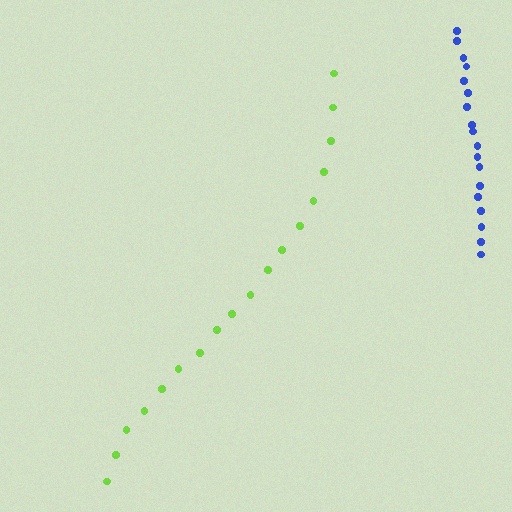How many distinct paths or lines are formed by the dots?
There are 2 distinct paths.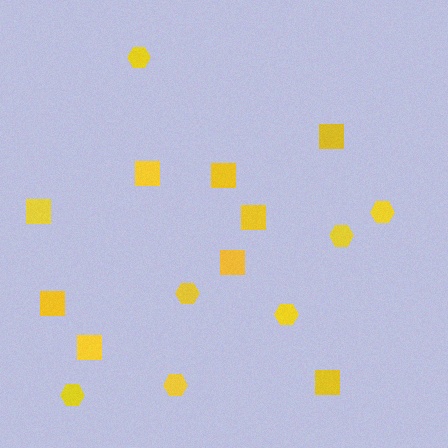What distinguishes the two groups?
There are 2 groups: one group of squares (9) and one group of hexagons (7).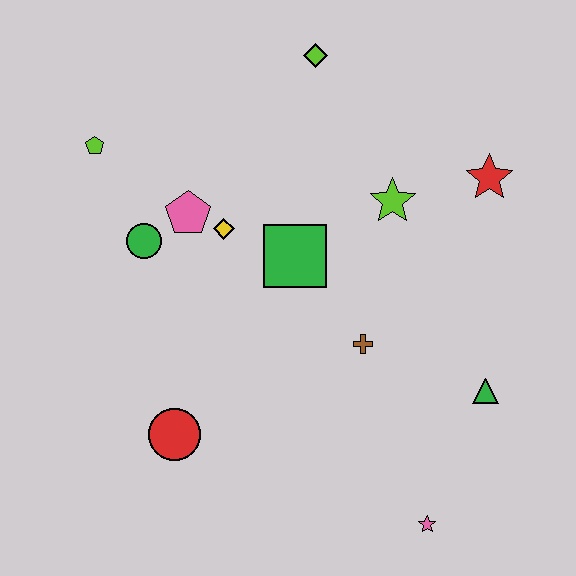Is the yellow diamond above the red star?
No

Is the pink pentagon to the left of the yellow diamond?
Yes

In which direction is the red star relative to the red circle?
The red star is to the right of the red circle.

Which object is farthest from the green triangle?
The lime pentagon is farthest from the green triangle.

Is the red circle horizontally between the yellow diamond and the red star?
No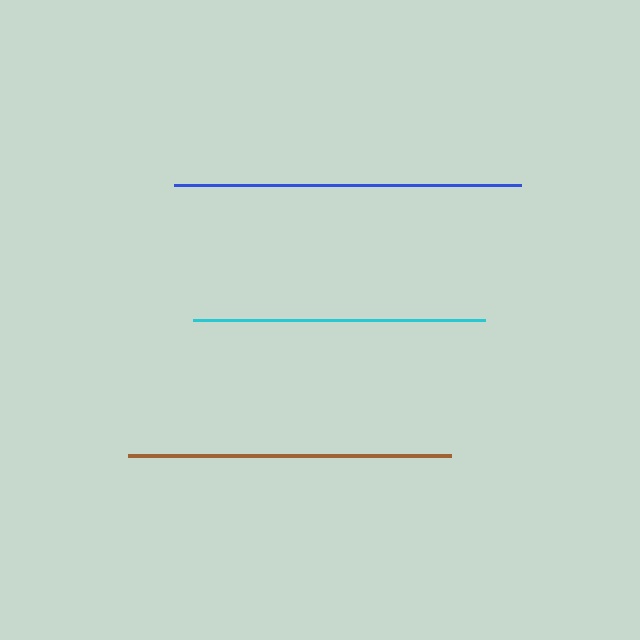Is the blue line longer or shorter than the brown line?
The blue line is longer than the brown line.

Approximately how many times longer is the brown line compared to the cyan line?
The brown line is approximately 1.1 times the length of the cyan line.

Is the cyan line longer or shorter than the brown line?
The brown line is longer than the cyan line.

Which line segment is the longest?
The blue line is the longest at approximately 347 pixels.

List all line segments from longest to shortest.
From longest to shortest: blue, brown, cyan.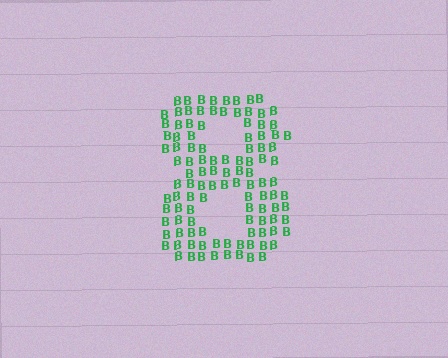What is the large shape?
The large shape is the digit 8.